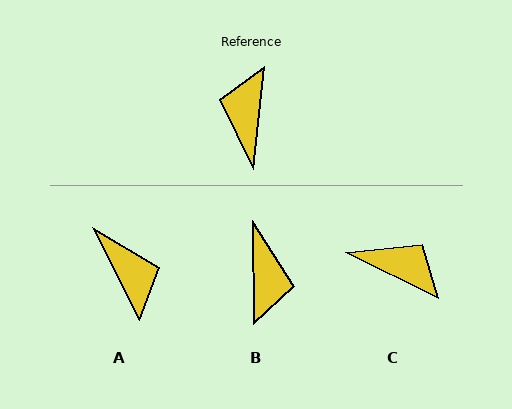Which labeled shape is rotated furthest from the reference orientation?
B, about 173 degrees away.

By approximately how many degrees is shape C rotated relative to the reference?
Approximately 109 degrees clockwise.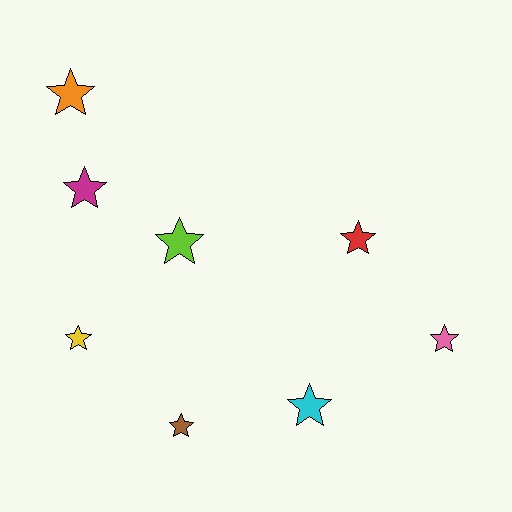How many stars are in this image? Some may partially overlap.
There are 8 stars.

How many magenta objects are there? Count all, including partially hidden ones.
There is 1 magenta object.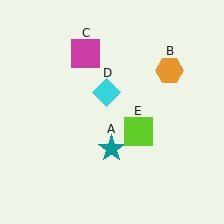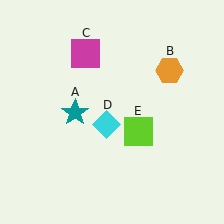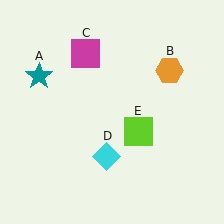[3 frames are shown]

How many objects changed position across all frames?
2 objects changed position: teal star (object A), cyan diamond (object D).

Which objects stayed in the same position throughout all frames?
Orange hexagon (object B) and magenta square (object C) and lime square (object E) remained stationary.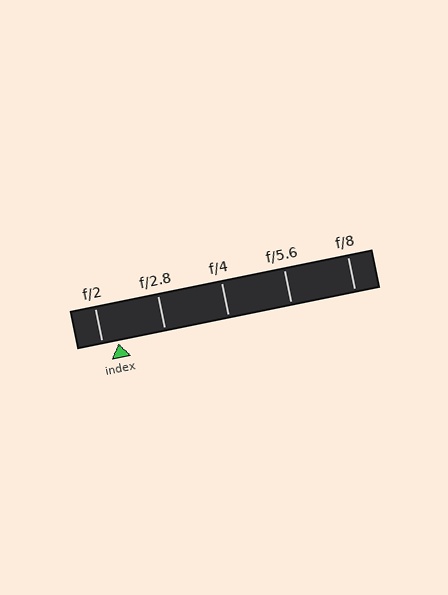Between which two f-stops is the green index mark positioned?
The index mark is between f/2 and f/2.8.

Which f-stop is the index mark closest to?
The index mark is closest to f/2.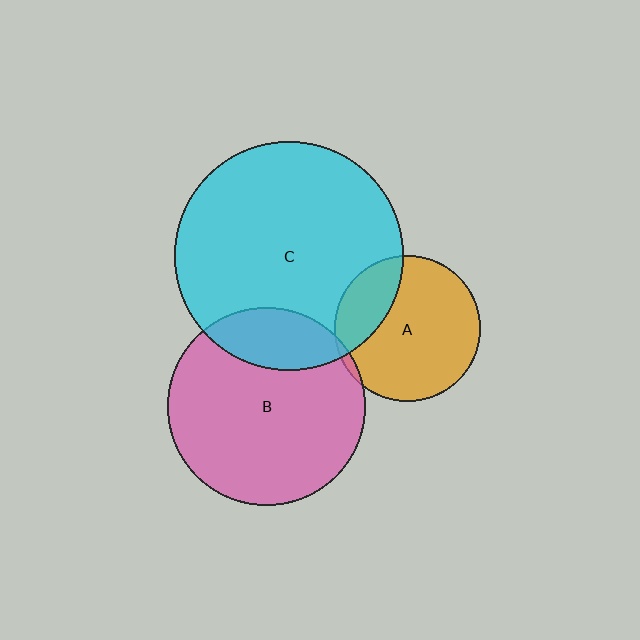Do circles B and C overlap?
Yes.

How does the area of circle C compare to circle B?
Approximately 1.3 times.